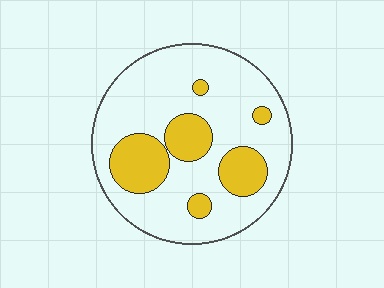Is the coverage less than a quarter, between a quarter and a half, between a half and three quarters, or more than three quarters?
Less than a quarter.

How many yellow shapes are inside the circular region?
6.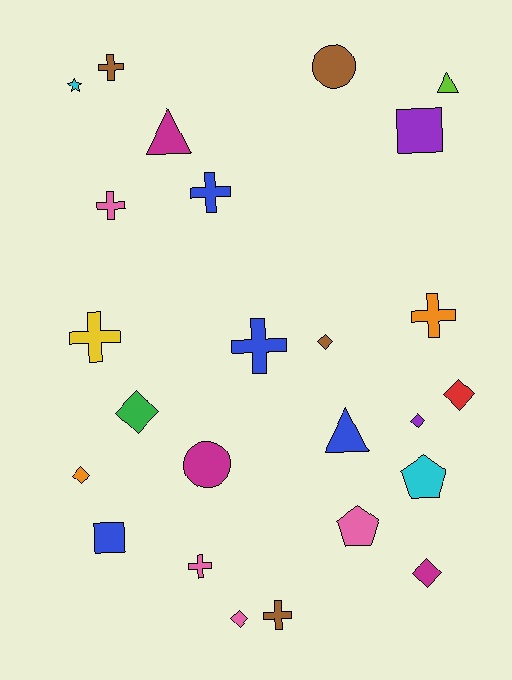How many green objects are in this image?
There is 1 green object.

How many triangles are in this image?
There are 3 triangles.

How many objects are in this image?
There are 25 objects.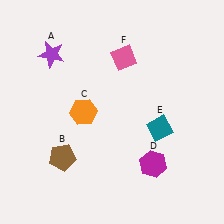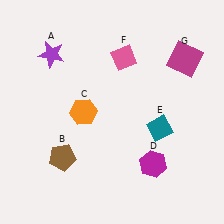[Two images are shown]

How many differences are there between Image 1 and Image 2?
There is 1 difference between the two images.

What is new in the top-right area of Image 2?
A magenta square (G) was added in the top-right area of Image 2.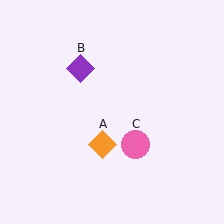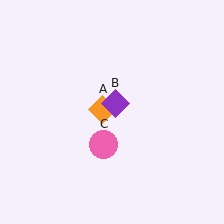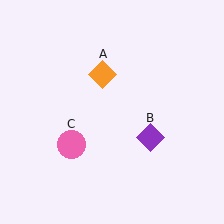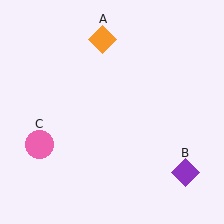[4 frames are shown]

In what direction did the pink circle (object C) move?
The pink circle (object C) moved left.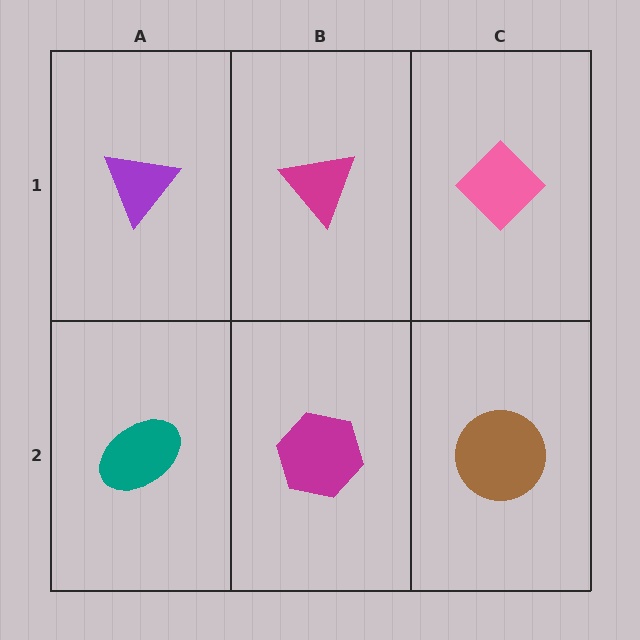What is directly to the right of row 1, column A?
A magenta triangle.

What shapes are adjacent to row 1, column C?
A brown circle (row 2, column C), a magenta triangle (row 1, column B).